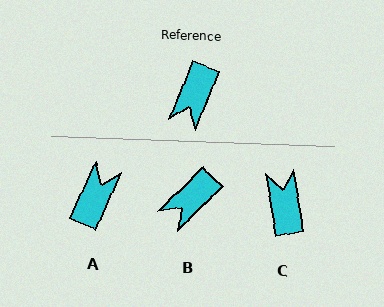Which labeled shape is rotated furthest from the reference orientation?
A, about 178 degrees away.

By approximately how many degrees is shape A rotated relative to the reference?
Approximately 178 degrees counter-clockwise.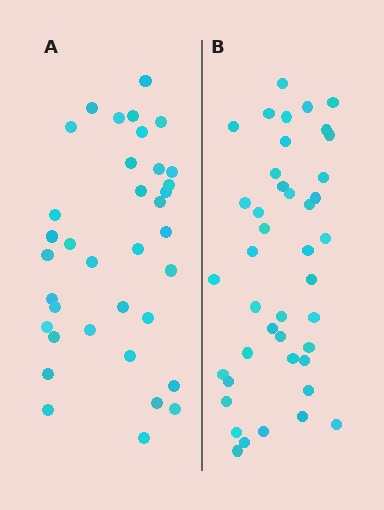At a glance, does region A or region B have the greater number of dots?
Region B (the right region) has more dots.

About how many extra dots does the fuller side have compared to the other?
Region B has about 6 more dots than region A.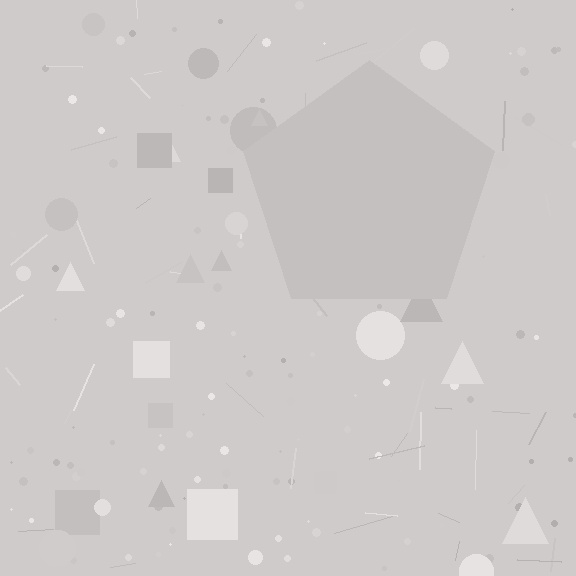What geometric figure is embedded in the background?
A pentagon is embedded in the background.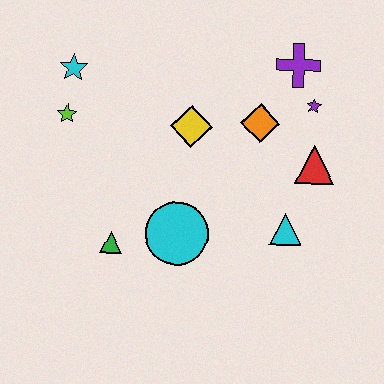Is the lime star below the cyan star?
Yes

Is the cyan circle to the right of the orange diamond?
No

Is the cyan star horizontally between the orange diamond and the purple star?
No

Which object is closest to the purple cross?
The purple star is closest to the purple cross.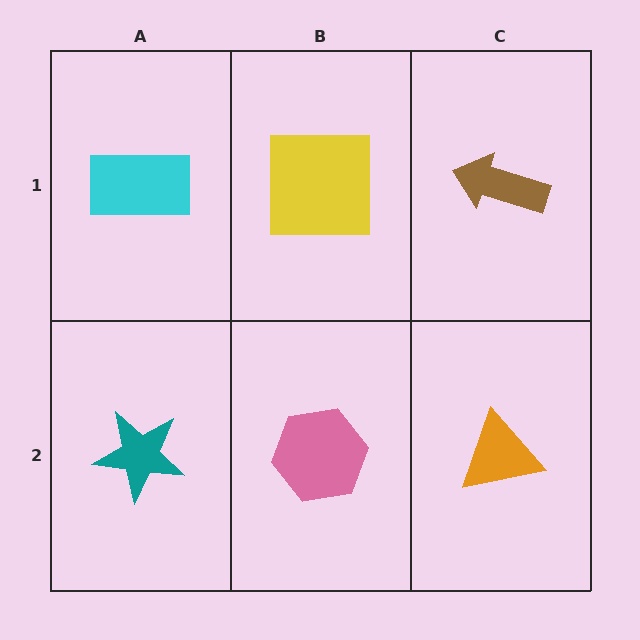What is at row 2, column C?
An orange triangle.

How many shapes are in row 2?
3 shapes.